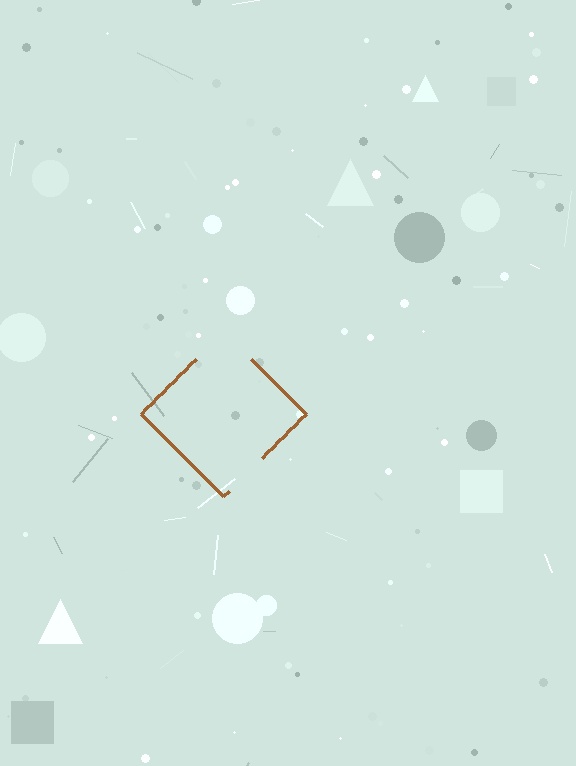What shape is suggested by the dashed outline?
The dashed outline suggests a diamond.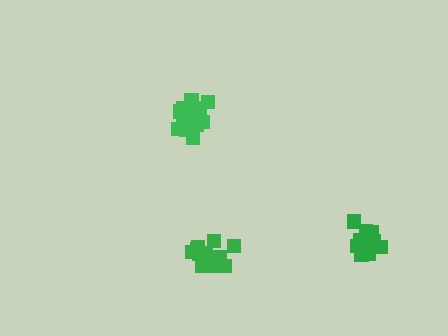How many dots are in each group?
Group 1: 18 dots, Group 2: 12 dots, Group 3: 15 dots (45 total).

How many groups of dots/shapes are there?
There are 3 groups.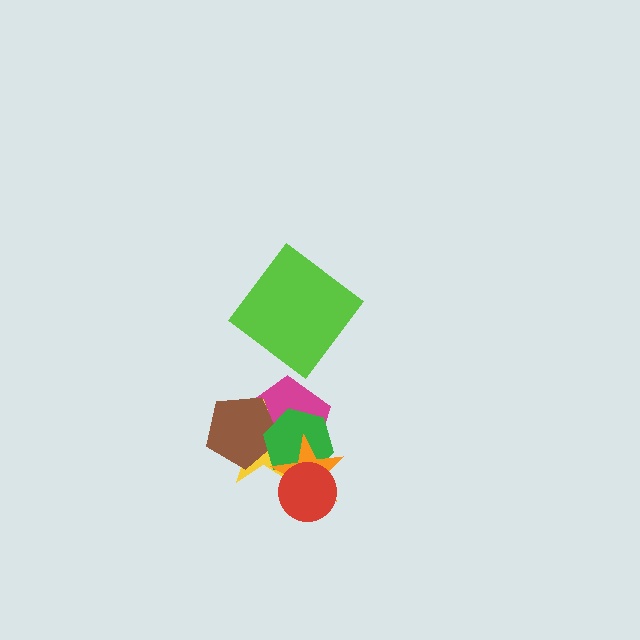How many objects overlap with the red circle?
3 objects overlap with the red circle.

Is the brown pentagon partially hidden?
Yes, it is partially covered by another shape.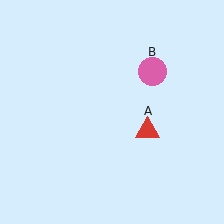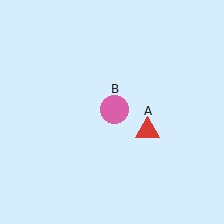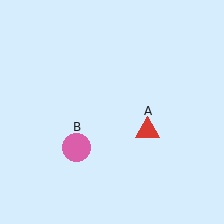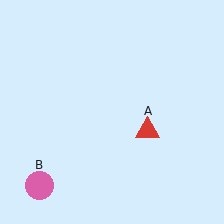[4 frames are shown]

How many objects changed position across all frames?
1 object changed position: pink circle (object B).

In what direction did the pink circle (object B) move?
The pink circle (object B) moved down and to the left.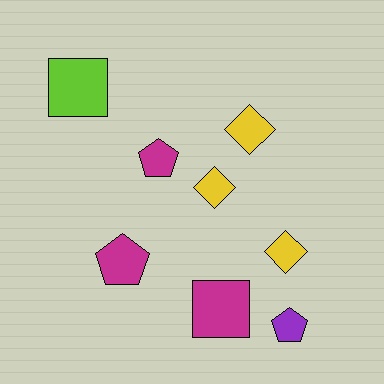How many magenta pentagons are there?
There are 2 magenta pentagons.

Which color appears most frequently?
Yellow, with 3 objects.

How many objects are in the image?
There are 8 objects.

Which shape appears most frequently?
Diamond, with 3 objects.